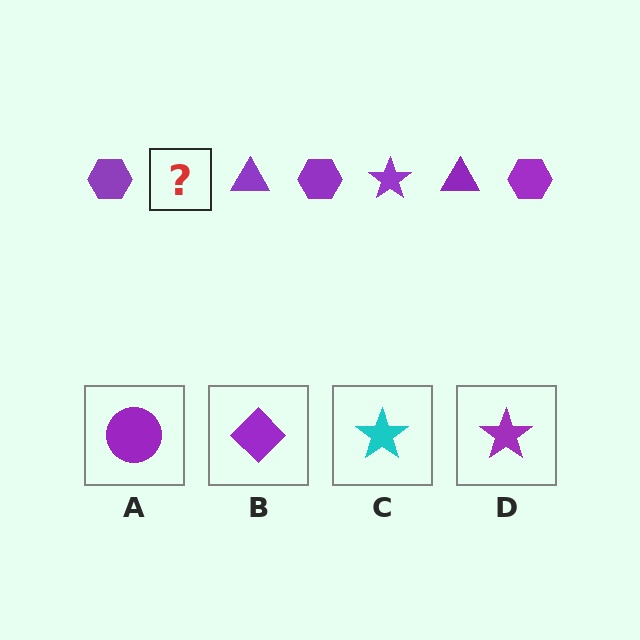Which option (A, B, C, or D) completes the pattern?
D.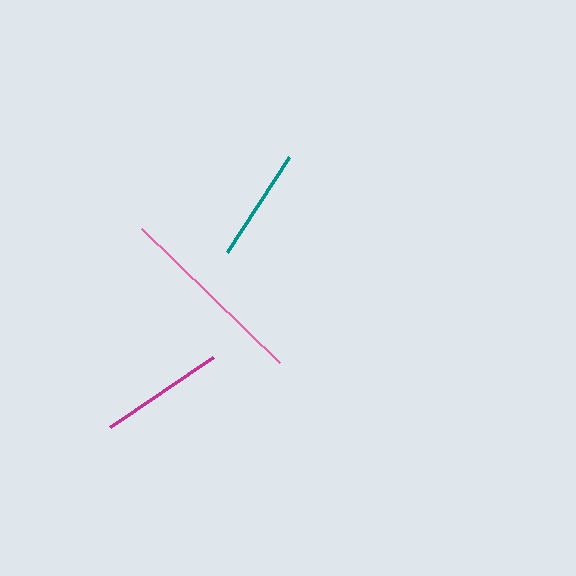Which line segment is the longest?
The pink line is the longest at approximately 192 pixels.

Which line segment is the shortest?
The teal line is the shortest at approximately 114 pixels.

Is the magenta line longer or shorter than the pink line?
The pink line is longer than the magenta line.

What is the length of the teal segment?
The teal segment is approximately 114 pixels long.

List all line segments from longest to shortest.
From longest to shortest: pink, magenta, teal.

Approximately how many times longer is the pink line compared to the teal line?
The pink line is approximately 1.7 times the length of the teal line.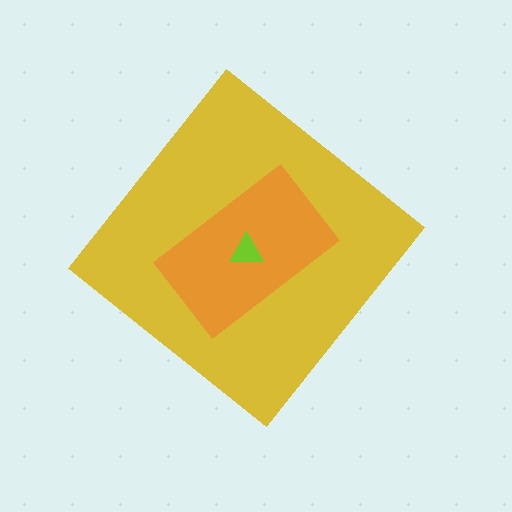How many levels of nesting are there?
3.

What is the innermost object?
The lime triangle.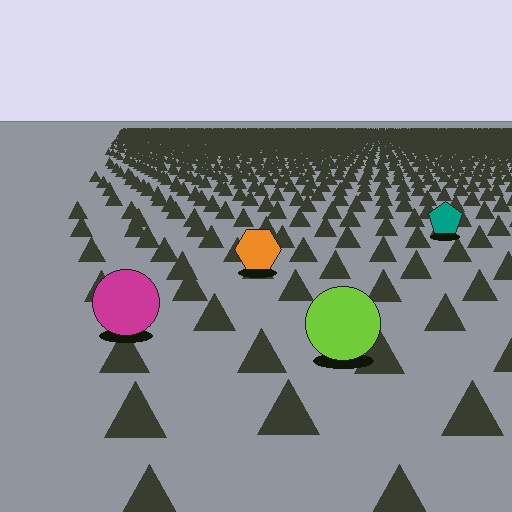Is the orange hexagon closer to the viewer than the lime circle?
No. The lime circle is closer — you can tell from the texture gradient: the ground texture is coarser near it.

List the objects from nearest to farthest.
From nearest to farthest: the lime circle, the magenta circle, the orange hexagon, the teal pentagon.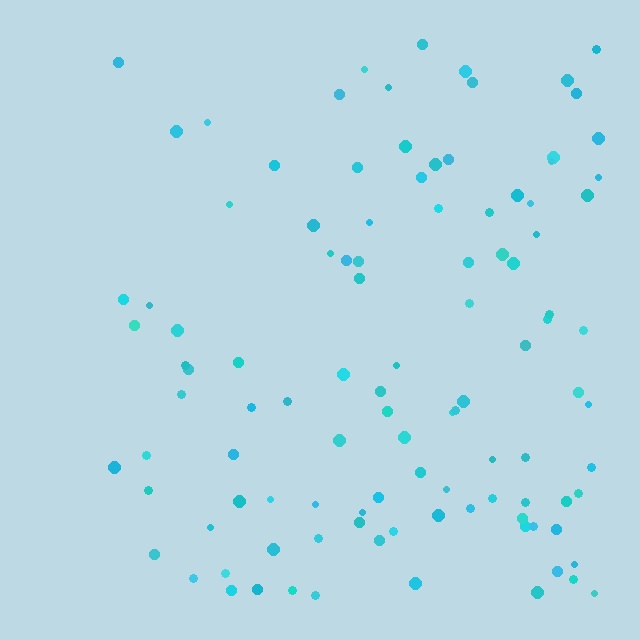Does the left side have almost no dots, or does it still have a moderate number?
Still a moderate number, just noticeably fewer than the right.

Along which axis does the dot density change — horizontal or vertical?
Horizontal.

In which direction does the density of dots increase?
From left to right, with the right side densest.